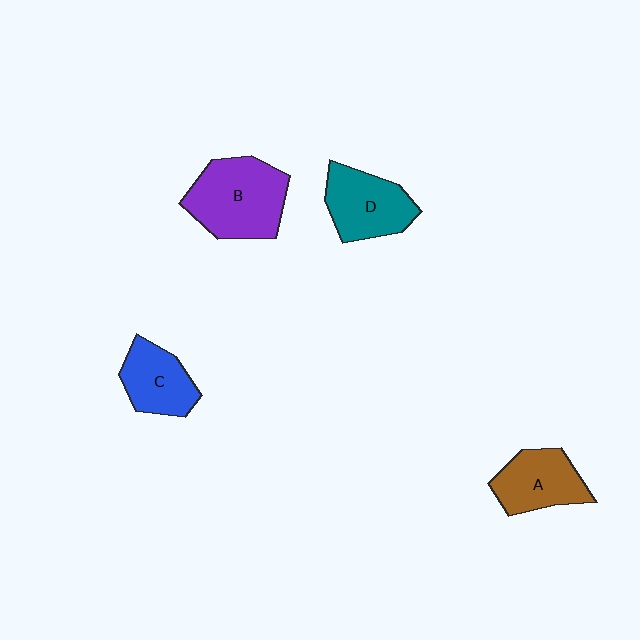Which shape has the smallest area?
Shape C (blue).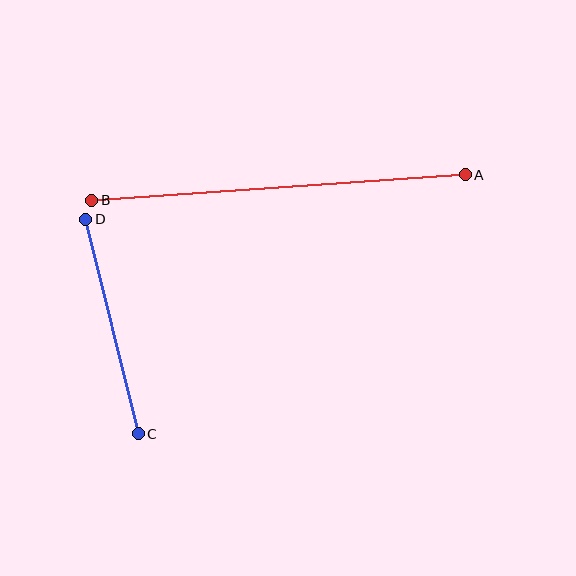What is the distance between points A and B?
The distance is approximately 374 pixels.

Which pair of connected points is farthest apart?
Points A and B are farthest apart.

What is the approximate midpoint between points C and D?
The midpoint is at approximately (112, 327) pixels.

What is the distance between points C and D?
The distance is approximately 220 pixels.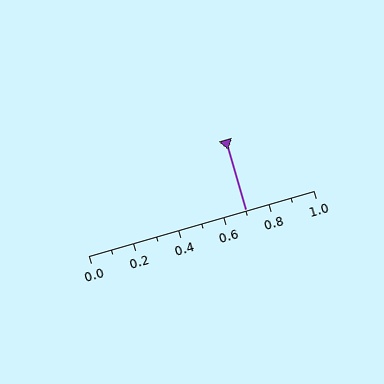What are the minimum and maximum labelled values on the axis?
The axis runs from 0.0 to 1.0.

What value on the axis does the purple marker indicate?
The marker indicates approximately 0.7.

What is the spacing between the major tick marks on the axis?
The major ticks are spaced 0.2 apart.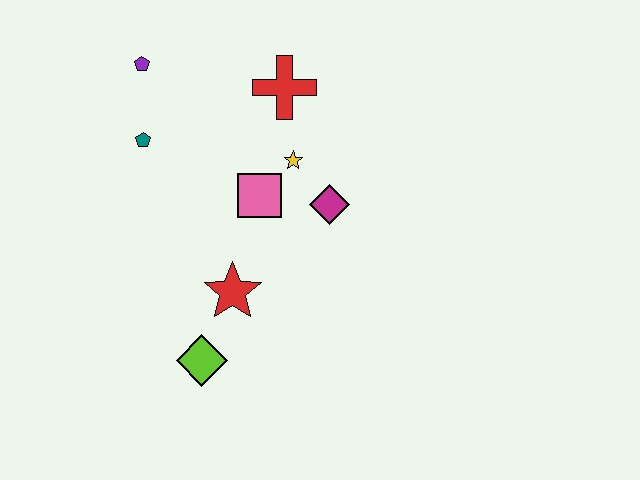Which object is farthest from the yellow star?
The lime diamond is farthest from the yellow star.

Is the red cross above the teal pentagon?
Yes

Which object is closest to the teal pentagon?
The purple pentagon is closest to the teal pentagon.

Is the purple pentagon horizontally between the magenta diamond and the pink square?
No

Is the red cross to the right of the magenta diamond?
No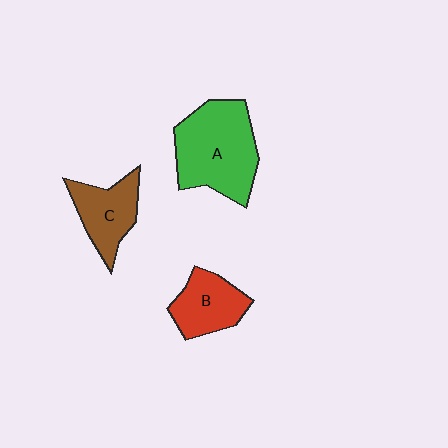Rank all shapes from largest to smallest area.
From largest to smallest: A (green), C (brown), B (red).